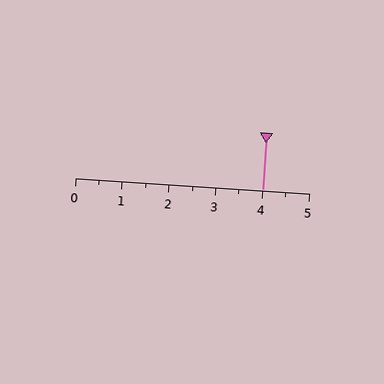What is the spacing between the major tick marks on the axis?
The major ticks are spaced 1 apart.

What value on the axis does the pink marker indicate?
The marker indicates approximately 4.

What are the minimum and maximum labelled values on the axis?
The axis runs from 0 to 5.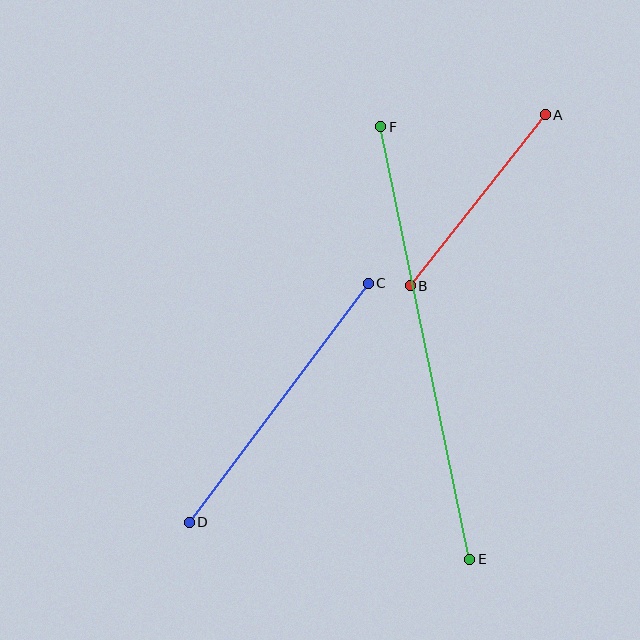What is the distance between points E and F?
The distance is approximately 441 pixels.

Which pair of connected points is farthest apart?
Points E and F are farthest apart.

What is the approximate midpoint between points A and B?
The midpoint is at approximately (478, 200) pixels.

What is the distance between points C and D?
The distance is approximately 298 pixels.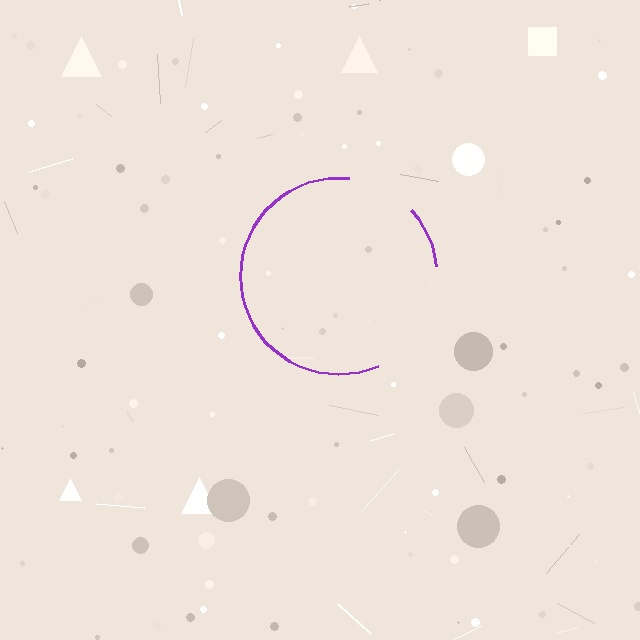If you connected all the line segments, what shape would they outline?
They would outline a circle.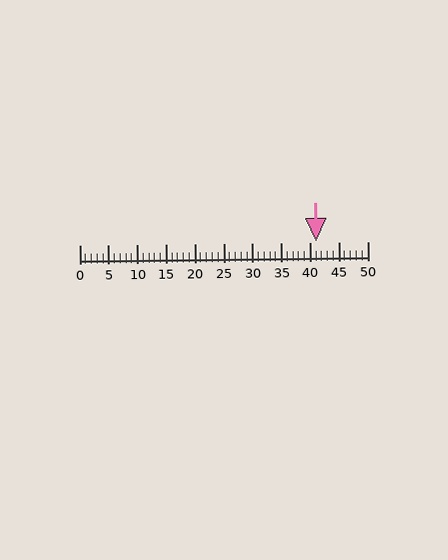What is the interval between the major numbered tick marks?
The major tick marks are spaced 5 units apart.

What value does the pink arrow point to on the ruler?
The pink arrow points to approximately 41.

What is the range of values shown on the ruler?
The ruler shows values from 0 to 50.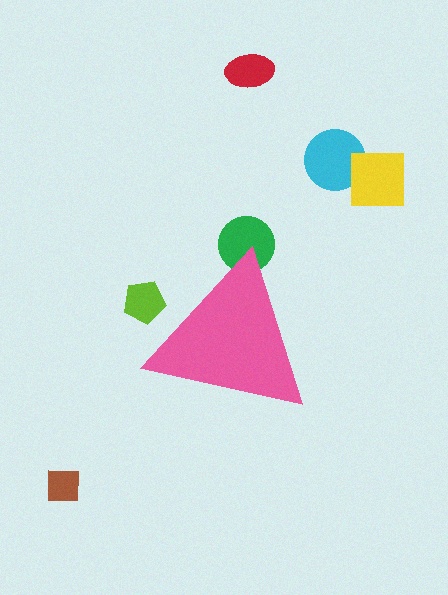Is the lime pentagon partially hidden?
Yes, the lime pentagon is partially hidden behind the pink triangle.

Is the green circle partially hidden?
Yes, the green circle is partially hidden behind the pink triangle.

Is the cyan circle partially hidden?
No, the cyan circle is fully visible.